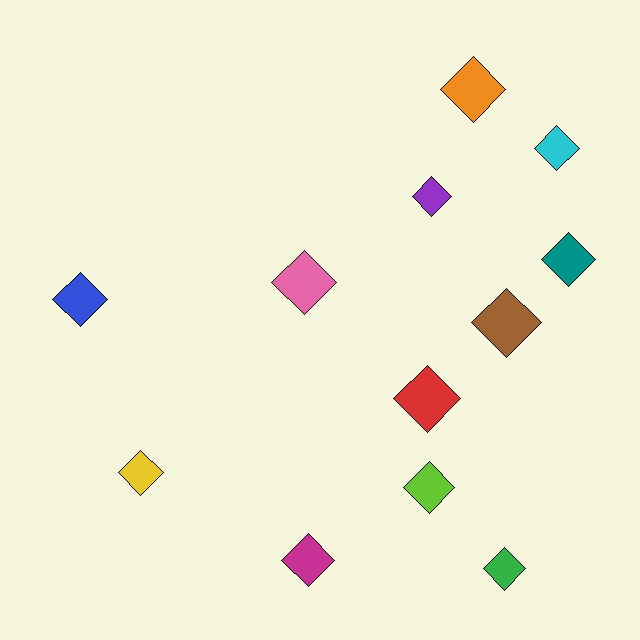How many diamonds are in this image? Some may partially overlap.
There are 12 diamonds.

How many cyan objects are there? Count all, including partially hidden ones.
There is 1 cyan object.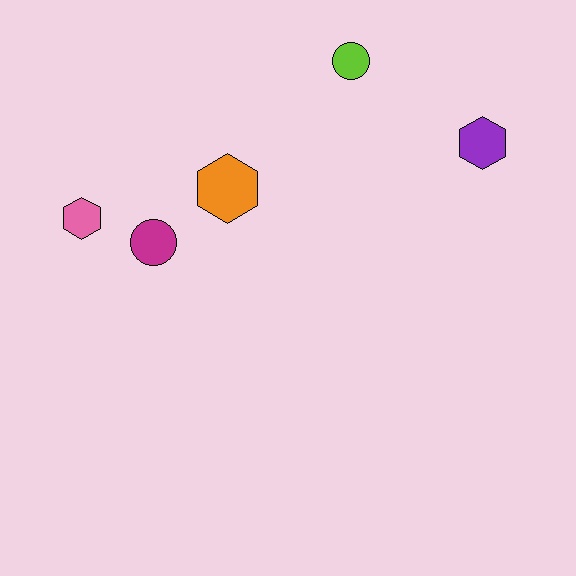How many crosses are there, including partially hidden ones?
There are no crosses.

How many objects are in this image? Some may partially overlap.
There are 5 objects.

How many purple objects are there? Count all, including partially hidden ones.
There is 1 purple object.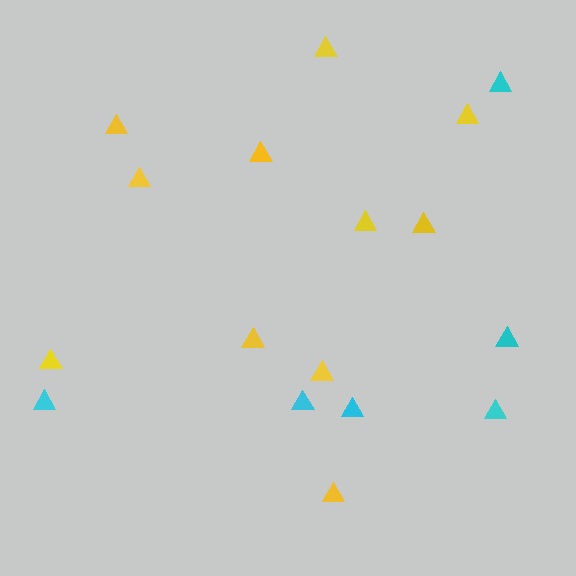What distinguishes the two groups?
There are 2 groups: one group of yellow triangles (11) and one group of cyan triangles (6).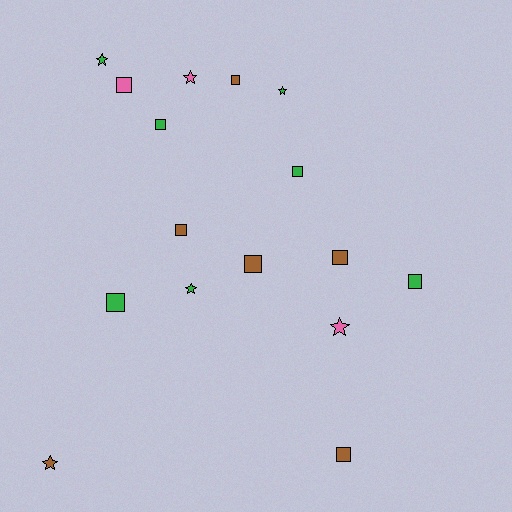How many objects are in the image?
There are 16 objects.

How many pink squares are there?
There is 1 pink square.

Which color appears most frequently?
Green, with 7 objects.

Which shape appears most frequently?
Square, with 10 objects.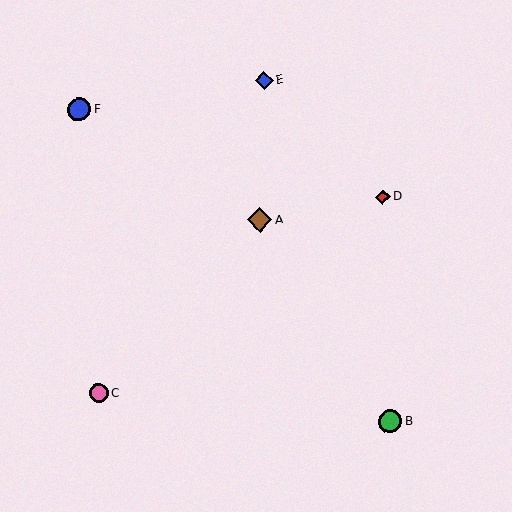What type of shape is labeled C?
Shape C is a pink circle.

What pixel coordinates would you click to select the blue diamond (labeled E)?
Click at (264, 80) to select the blue diamond E.